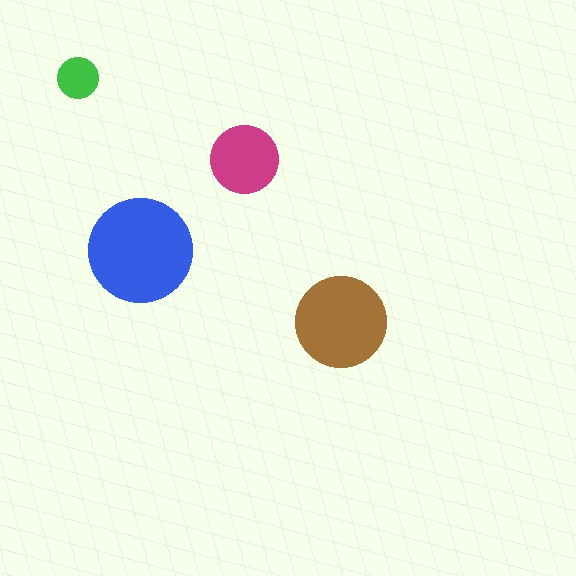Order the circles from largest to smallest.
the blue one, the brown one, the magenta one, the green one.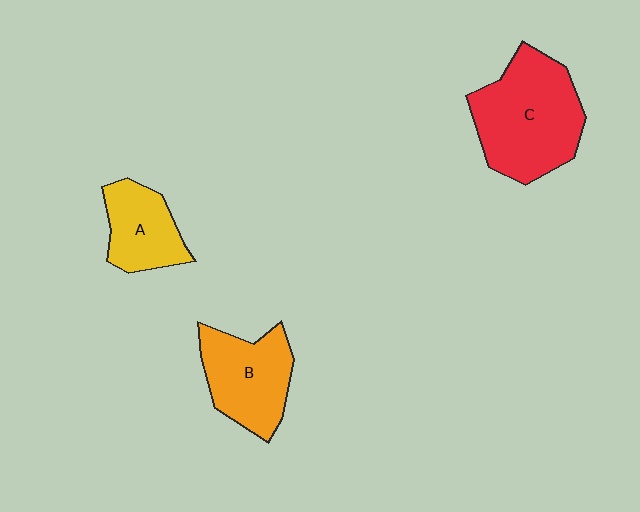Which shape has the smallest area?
Shape A (yellow).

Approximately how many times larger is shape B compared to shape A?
Approximately 1.3 times.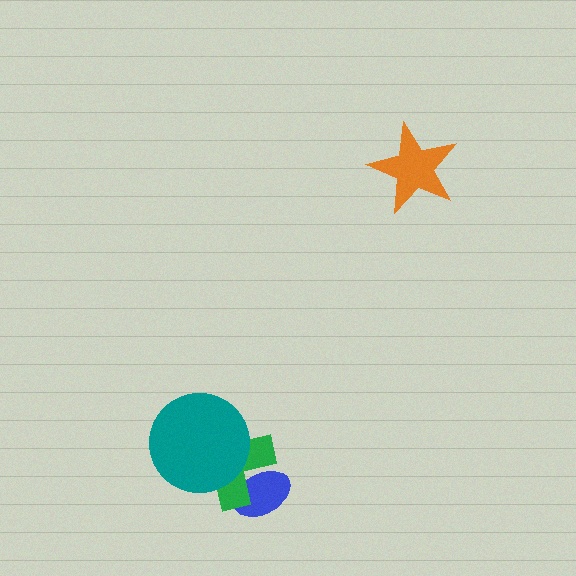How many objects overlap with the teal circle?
1 object overlaps with the teal circle.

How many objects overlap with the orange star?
0 objects overlap with the orange star.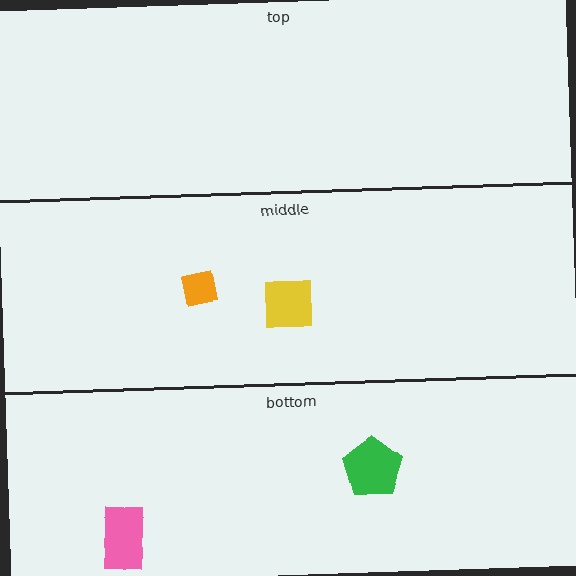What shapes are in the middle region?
The yellow square, the orange square.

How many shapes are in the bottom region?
2.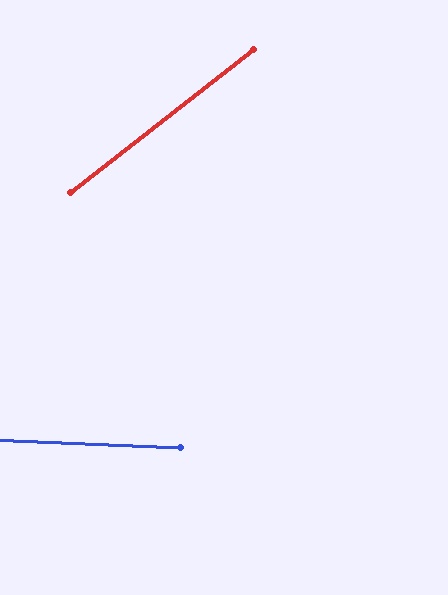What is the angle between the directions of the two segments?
Approximately 40 degrees.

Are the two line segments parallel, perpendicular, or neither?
Neither parallel nor perpendicular — they differ by about 40°.